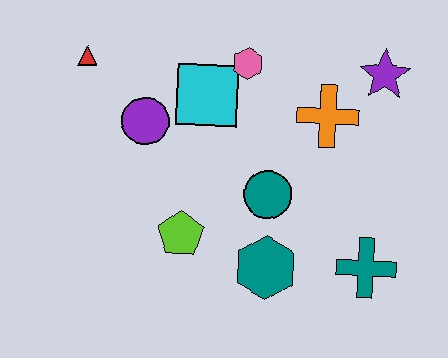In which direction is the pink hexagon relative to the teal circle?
The pink hexagon is above the teal circle.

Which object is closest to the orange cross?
The purple star is closest to the orange cross.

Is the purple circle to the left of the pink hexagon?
Yes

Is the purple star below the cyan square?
No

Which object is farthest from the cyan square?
The teal cross is farthest from the cyan square.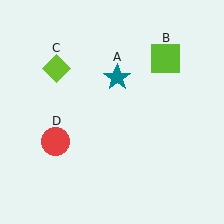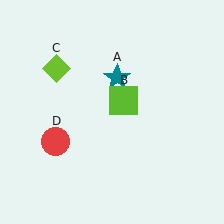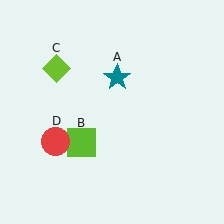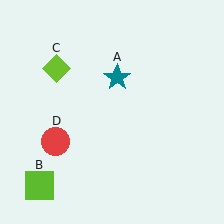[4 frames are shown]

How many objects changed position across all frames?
1 object changed position: lime square (object B).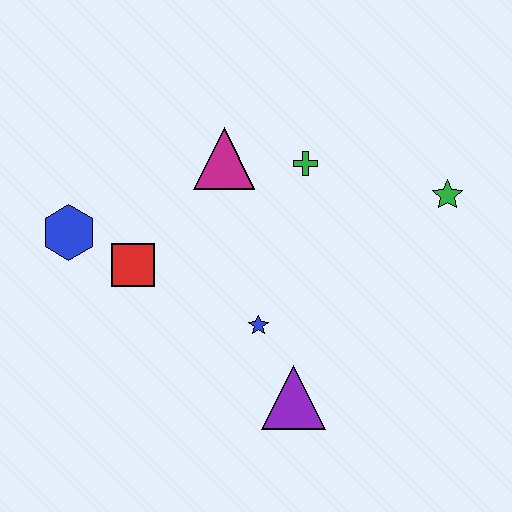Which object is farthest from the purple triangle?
The blue hexagon is farthest from the purple triangle.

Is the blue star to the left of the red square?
No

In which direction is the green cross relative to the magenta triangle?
The green cross is to the right of the magenta triangle.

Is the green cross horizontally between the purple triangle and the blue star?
No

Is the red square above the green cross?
No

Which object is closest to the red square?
The blue hexagon is closest to the red square.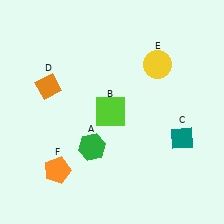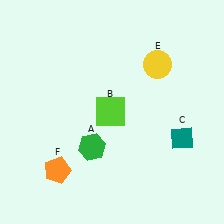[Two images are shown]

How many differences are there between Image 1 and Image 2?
There is 1 difference between the two images.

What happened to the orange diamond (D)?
The orange diamond (D) was removed in Image 2. It was in the top-left area of Image 1.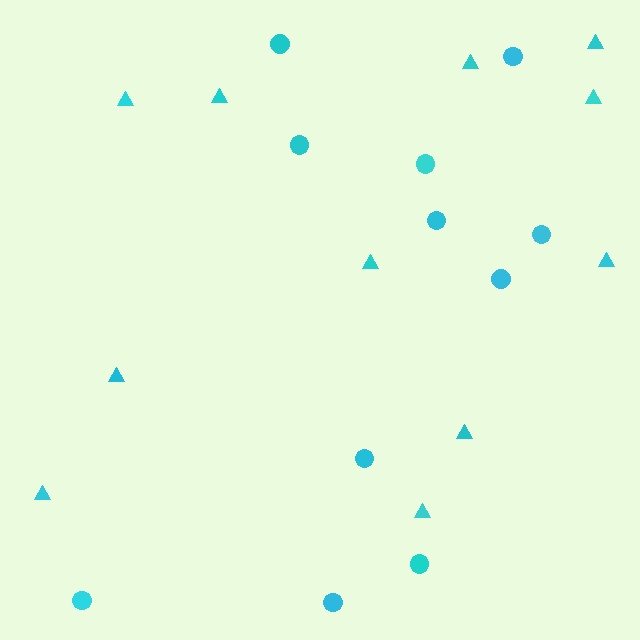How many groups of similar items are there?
There are 2 groups: one group of triangles (11) and one group of circles (11).